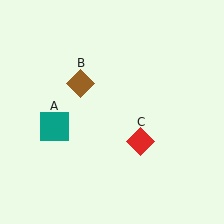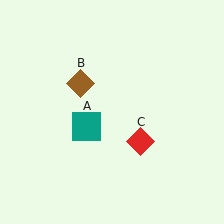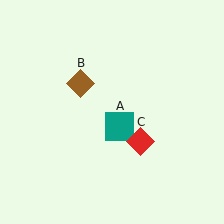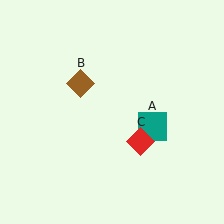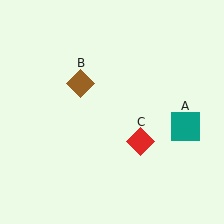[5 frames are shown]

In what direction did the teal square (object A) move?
The teal square (object A) moved right.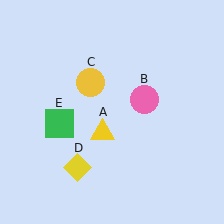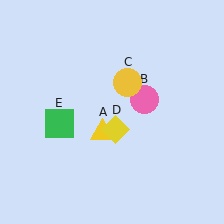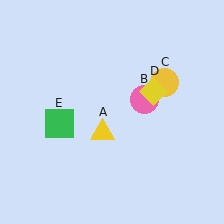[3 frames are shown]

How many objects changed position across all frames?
2 objects changed position: yellow circle (object C), yellow diamond (object D).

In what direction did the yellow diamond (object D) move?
The yellow diamond (object D) moved up and to the right.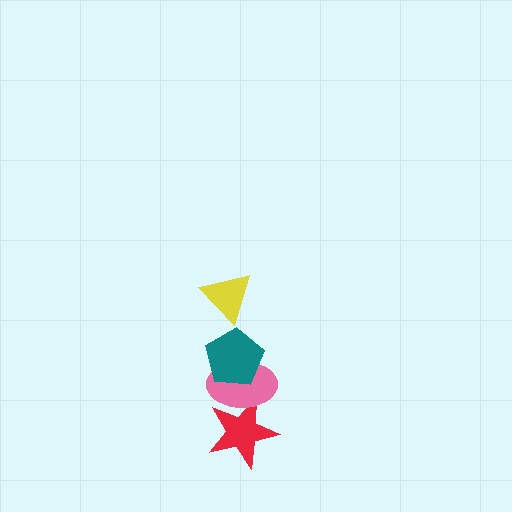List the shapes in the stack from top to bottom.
From top to bottom: the yellow triangle, the teal pentagon, the pink ellipse, the red star.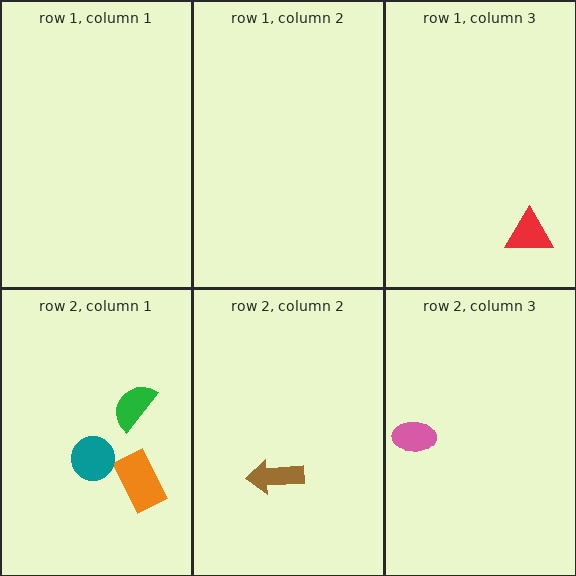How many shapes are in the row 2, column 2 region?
1.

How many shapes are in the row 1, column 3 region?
1.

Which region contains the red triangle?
The row 1, column 3 region.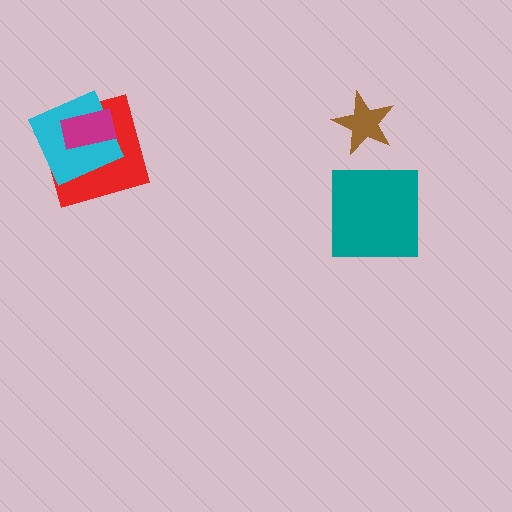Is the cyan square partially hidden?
Yes, it is partially covered by another shape.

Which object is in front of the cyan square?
The magenta rectangle is in front of the cyan square.